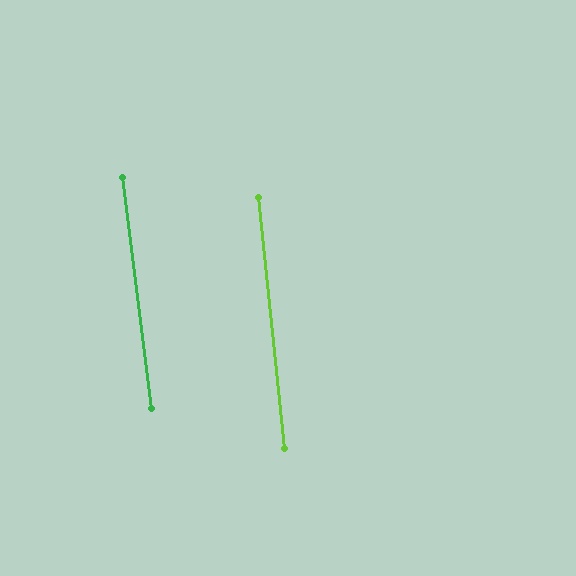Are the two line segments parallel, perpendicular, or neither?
Parallel — their directions differ by only 1.2°.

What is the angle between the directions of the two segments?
Approximately 1 degree.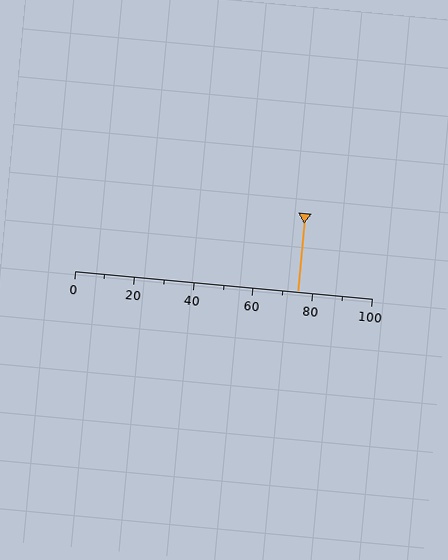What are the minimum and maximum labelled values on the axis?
The axis runs from 0 to 100.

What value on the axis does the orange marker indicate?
The marker indicates approximately 75.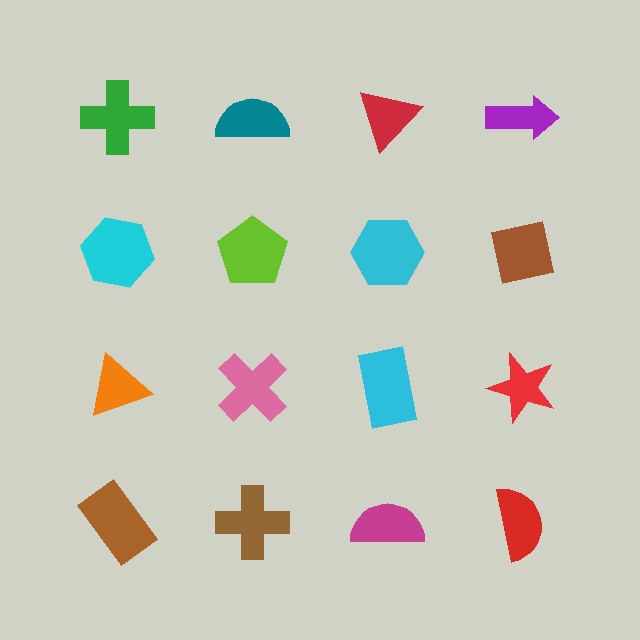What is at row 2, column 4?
A brown square.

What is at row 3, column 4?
A red star.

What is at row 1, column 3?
A red triangle.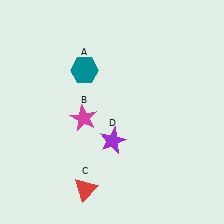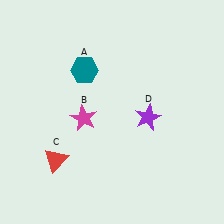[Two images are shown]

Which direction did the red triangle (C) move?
The red triangle (C) moved left.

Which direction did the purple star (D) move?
The purple star (D) moved right.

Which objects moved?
The objects that moved are: the red triangle (C), the purple star (D).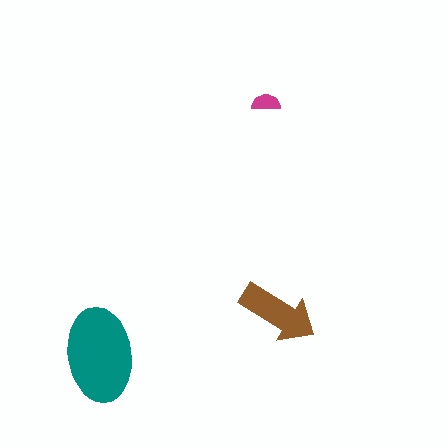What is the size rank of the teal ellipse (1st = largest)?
1st.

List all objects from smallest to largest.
The magenta semicircle, the brown arrow, the teal ellipse.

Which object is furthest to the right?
The brown arrow is rightmost.